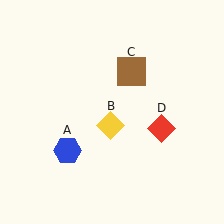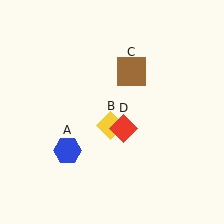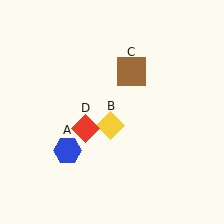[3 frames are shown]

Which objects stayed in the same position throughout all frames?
Blue hexagon (object A) and yellow diamond (object B) and brown square (object C) remained stationary.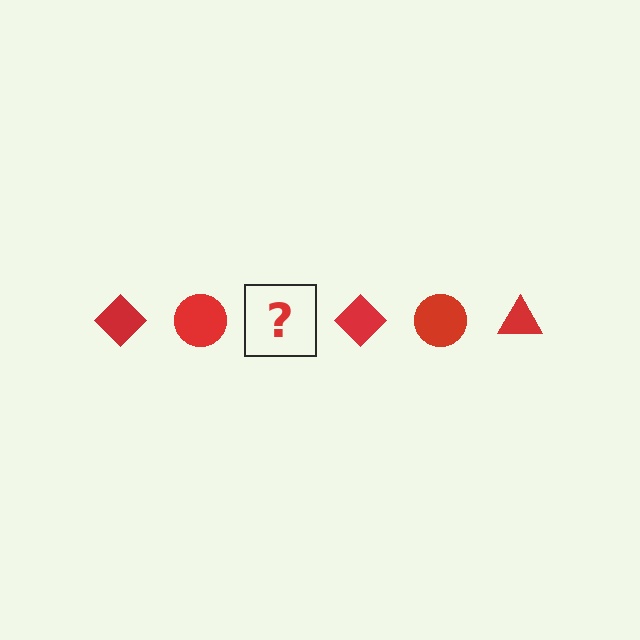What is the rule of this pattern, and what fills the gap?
The rule is that the pattern cycles through diamond, circle, triangle shapes in red. The gap should be filled with a red triangle.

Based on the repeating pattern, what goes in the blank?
The blank should be a red triangle.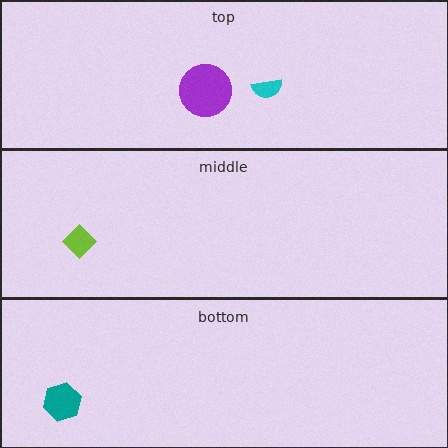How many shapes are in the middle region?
1.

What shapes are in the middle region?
The lime diamond.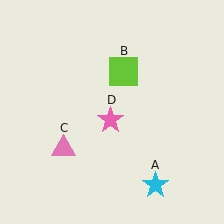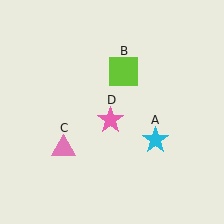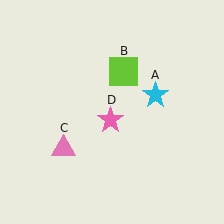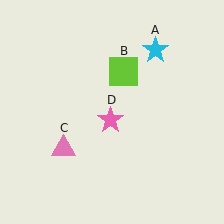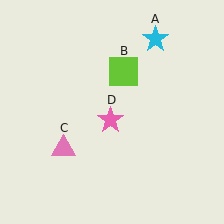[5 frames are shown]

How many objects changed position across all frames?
1 object changed position: cyan star (object A).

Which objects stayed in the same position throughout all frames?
Lime square (object B) and pink triangle (object C) and pink star (object D) remained stationary.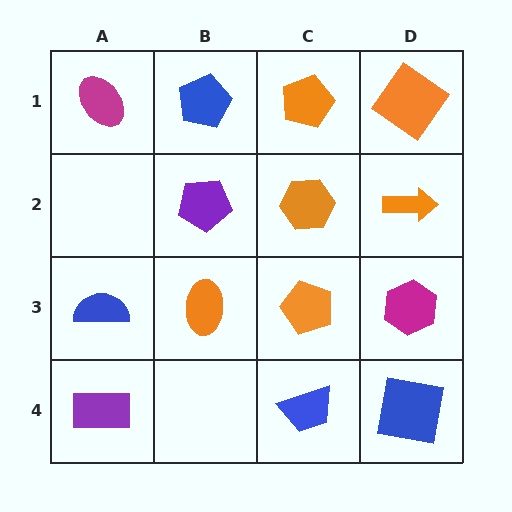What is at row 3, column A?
A blue semicircle.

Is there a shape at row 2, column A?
No, that cell is empty.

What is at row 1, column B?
A blue pentagon.